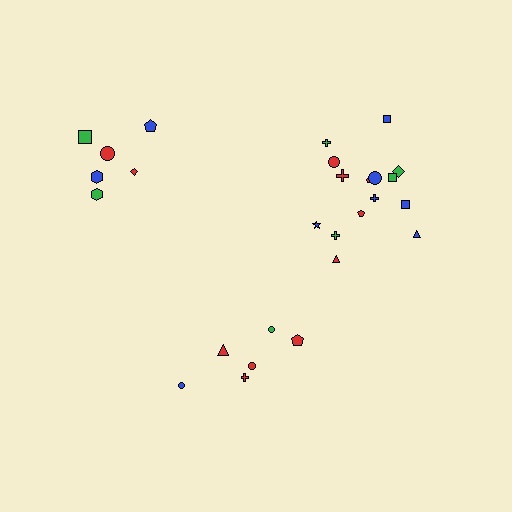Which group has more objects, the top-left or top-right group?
The top-right group.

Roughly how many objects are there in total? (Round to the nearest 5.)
Roughly 25 objects in total.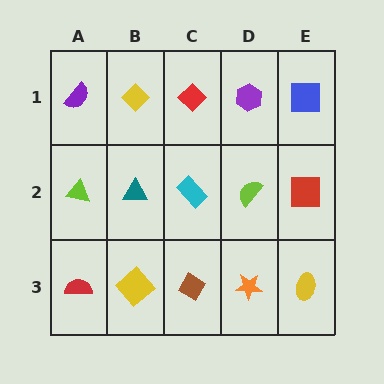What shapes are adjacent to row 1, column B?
A teal triangle (row 2, column B), a purple semicircle (row 1, column A), a red diamond (row 1, column C).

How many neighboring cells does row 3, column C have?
3.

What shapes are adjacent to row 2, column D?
A purple hexagon (row 1, column D), an orange star (row 3, column D), a cyan rectangle (row 2, column C), a red square (row 2, column E).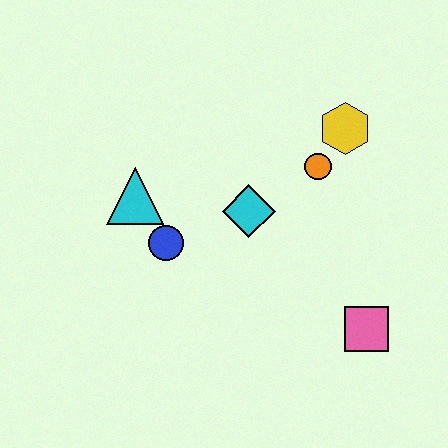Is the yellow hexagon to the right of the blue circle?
Yes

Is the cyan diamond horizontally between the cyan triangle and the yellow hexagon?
Yes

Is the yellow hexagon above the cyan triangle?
Yes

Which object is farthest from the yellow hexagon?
The cyan triangle is farthest from the yellow hexagon.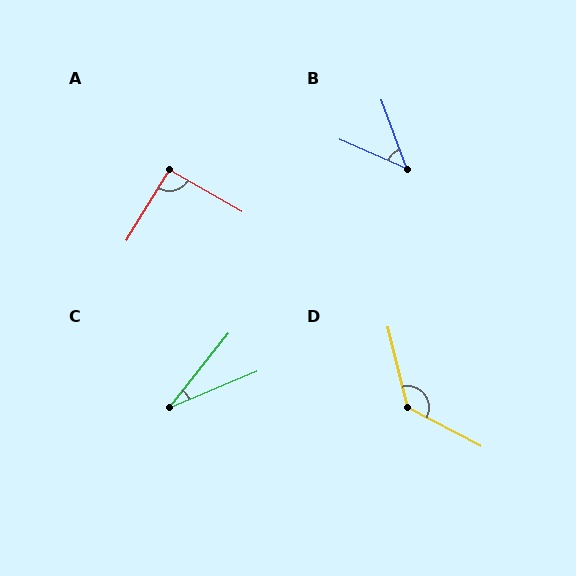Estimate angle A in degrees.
Approximately 91 degrees.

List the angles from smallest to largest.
C (29°), B (46°), A (91°), D (131°).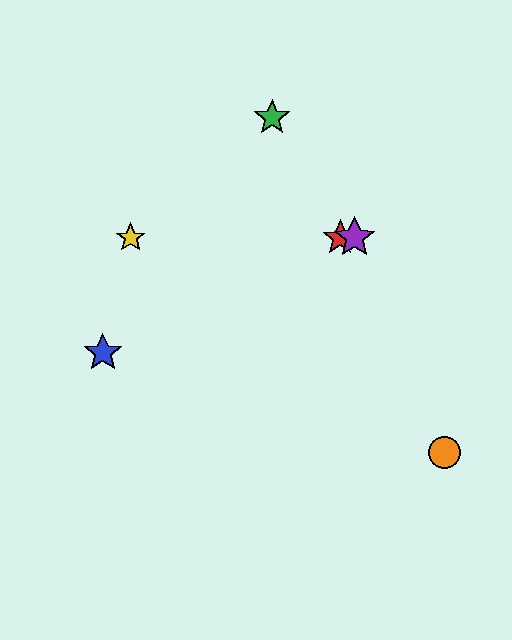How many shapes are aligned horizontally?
3 shapes (the red star, the yellow star, the purple star) are aligned horizontally.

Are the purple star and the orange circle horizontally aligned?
No, the purple star is at y≈238 and the orange circle is at y≈452.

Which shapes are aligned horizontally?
The red star, the yellow star, the purple star are aligned horizontally.